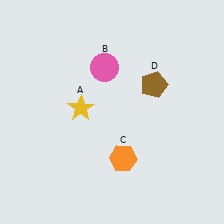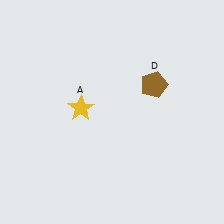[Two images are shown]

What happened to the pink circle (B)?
The pink circle (B) was removed in Image 2. It was in the top-left area of Image 1.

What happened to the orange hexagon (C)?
The orange hexagon (C) was removed in Image 2. It was in the bottom-right area of Image 1.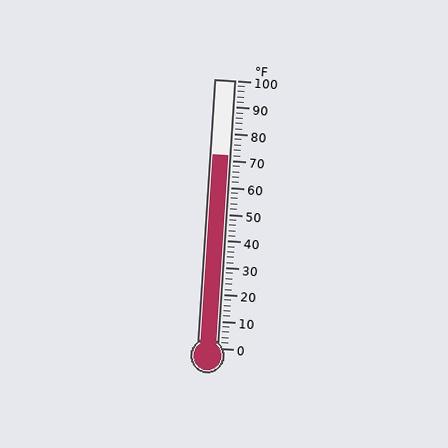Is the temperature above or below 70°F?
The temperature is above 70°F.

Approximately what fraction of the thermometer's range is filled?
The thermometer is filled to approximately 70% of its range.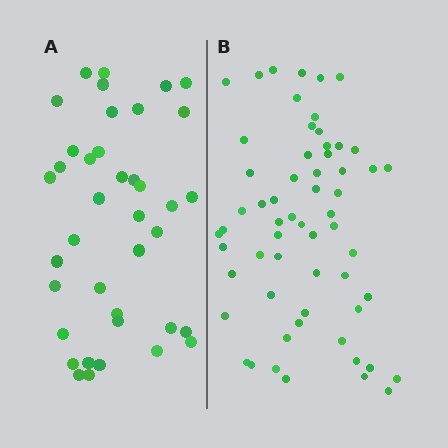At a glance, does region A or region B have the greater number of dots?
Region B (the right region) has more dots.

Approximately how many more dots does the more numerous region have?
Region B has approximately 20 more dots than region A.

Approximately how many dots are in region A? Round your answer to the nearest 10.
About 40 dots. (The exact count is 39, which rounds to 40.)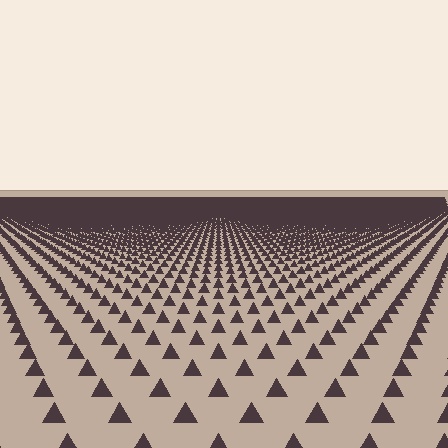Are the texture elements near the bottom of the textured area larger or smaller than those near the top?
Larger. Near the bottom, elements are closer to the viewer and appear at a bigger on-screen size.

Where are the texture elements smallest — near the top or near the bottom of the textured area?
Near the top.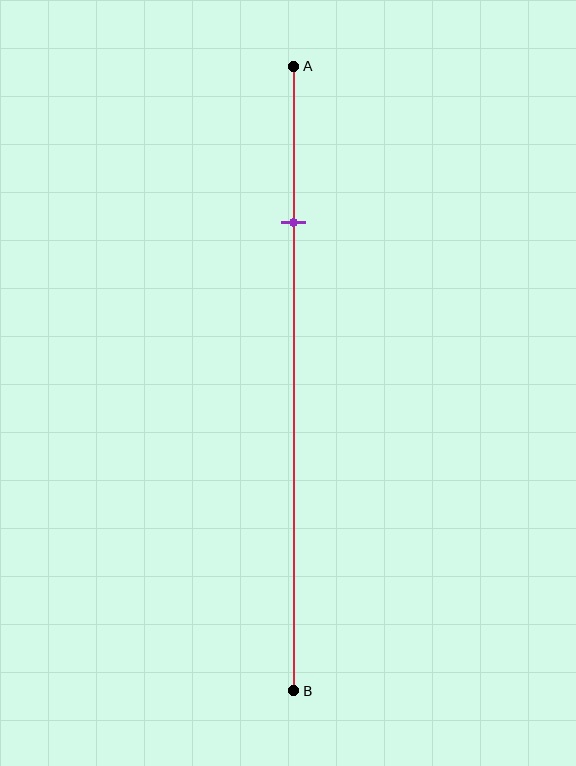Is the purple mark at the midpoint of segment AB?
No, the mark is at about 25% from A, not at the 50% midpoint.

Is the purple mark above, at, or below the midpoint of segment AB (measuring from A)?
The purple mark is above the midpoint of segment AB.